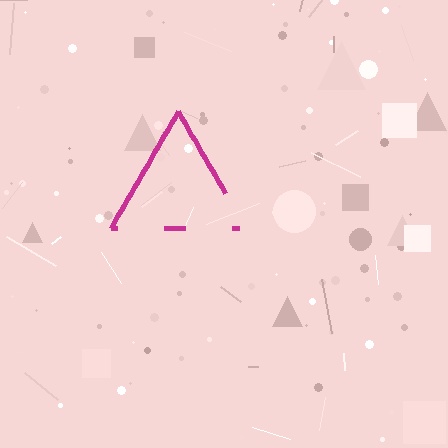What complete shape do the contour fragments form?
The contour fragments form a triangle.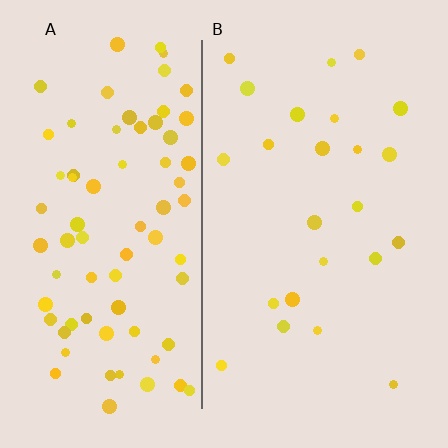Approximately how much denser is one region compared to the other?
Approximately 3.2× — region A over region B.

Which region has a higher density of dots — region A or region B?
A (the left).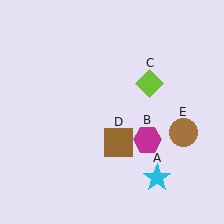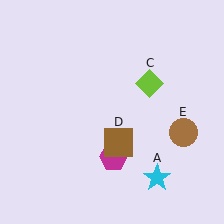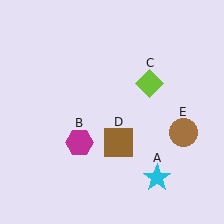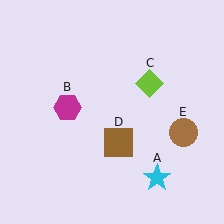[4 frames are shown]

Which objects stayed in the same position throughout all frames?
Cyan star (object A) and lime diamond (object C) and brown square (object D) and brown circle (object E) remained stationary.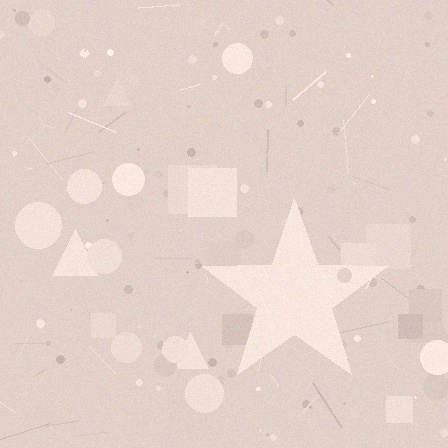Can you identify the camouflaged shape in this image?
The camouflaged shape is a star.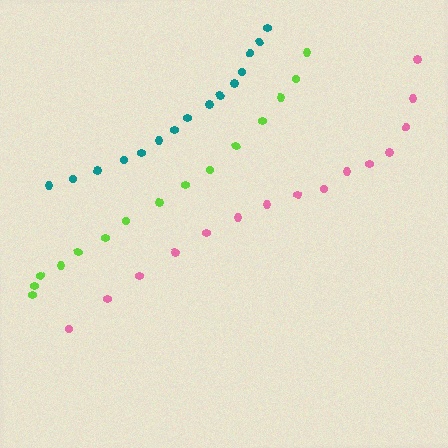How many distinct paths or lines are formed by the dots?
There are 3 distinct paths.